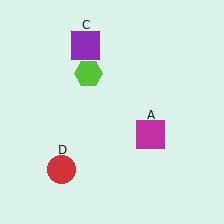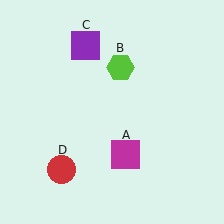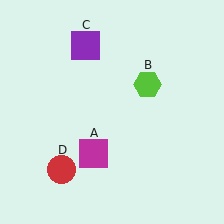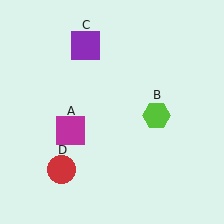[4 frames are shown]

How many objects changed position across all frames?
2 objects changed position: magenta square (object A), lime hexagon (object B).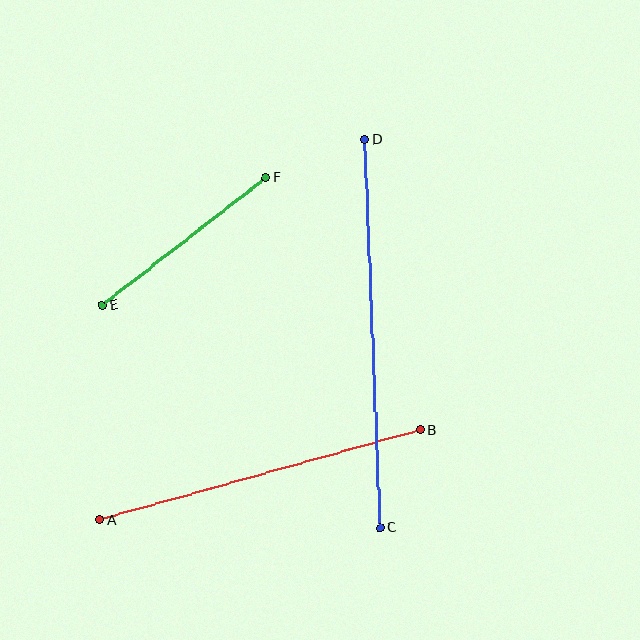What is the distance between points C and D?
The distance is approximately 388 pixels.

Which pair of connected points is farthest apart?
Points C and D are farthest apart.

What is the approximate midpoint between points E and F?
The midpoint is at approximately (184, 241) pixels.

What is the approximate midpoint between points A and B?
The midpoint is at approximately (260, 475) pixels.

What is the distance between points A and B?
The distance is approximately 333 pixels.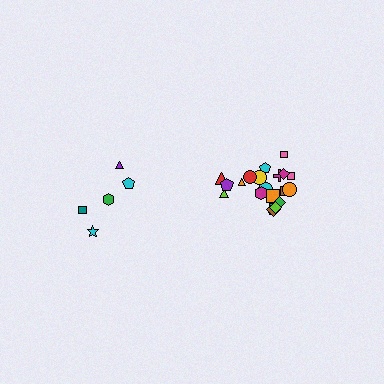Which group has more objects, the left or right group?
The right group.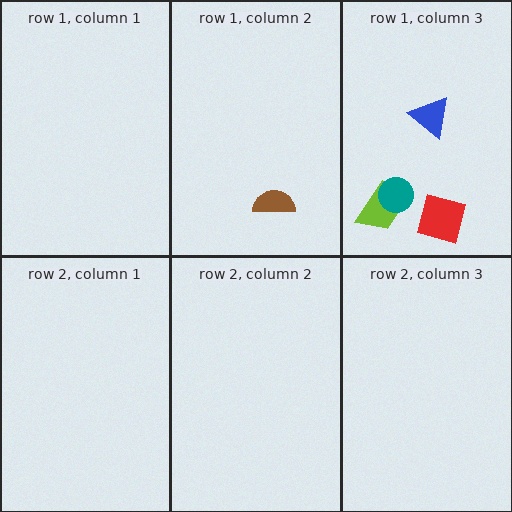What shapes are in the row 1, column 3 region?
The blue triangle, the lime trapezoid, the teal circle, the red diamond.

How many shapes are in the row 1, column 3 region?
4.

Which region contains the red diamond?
The row 1, column 3 region.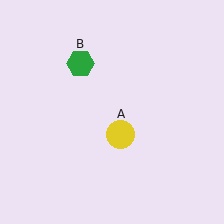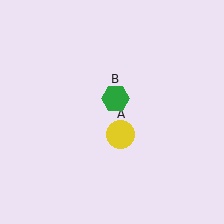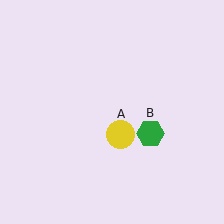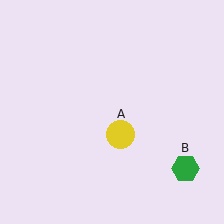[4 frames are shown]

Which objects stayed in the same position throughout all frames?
Yellow circle (object A) remained stationary.